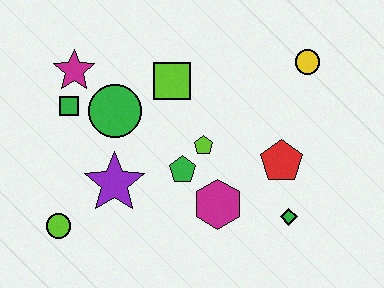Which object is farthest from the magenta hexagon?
The magenta star is farthest from the magenta hexagon.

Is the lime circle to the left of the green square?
Yes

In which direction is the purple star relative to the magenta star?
The purple star is below the magenta star.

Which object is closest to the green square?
The magenta star is closest to the green square.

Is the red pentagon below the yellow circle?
Yes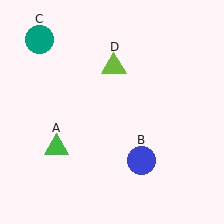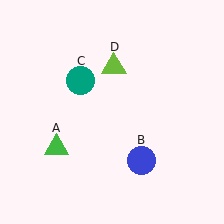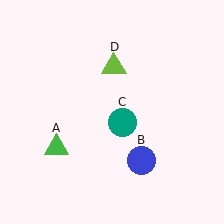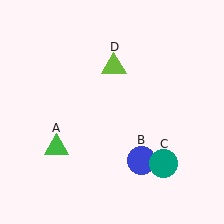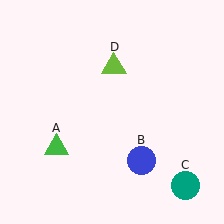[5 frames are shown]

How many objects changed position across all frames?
1 object changed position: teal circle (object C).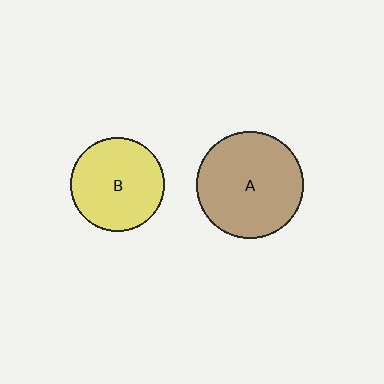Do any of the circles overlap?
No, none of the circles overlap.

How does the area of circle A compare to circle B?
Approximately 1.3 times.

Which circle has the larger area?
Circle A (brown).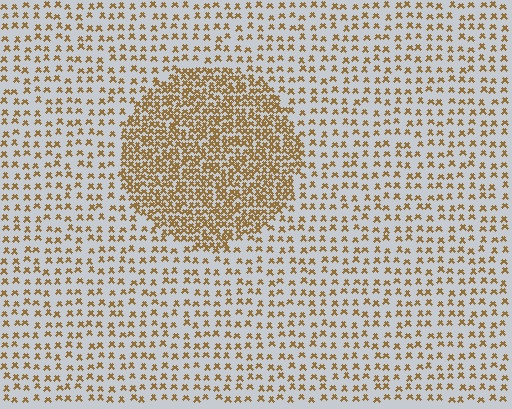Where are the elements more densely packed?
The elements are more densely packed inside the circle boundary.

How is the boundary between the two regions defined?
The boundary is defined by a change in element density (approximately 2.5x ratio). All elements are the same color, size, and shape.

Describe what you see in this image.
The image contains small brown elements arranged at two different densities. A circle-shaped region is visible where the elements are more densely packed than the surrounding area.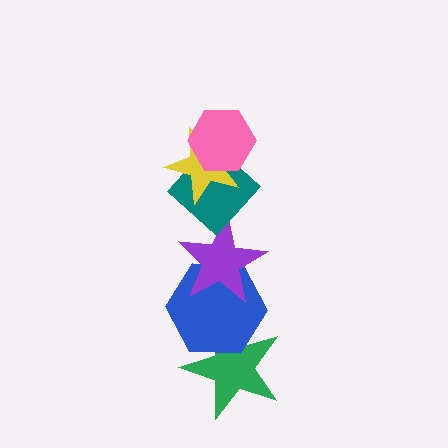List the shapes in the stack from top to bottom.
From top to bottom: the pink hexagon, the yellow star, the teal diamond, the purple star, the blue hexagon, the green star.